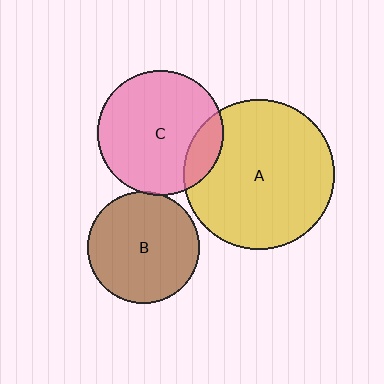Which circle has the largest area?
Circle A (yellow).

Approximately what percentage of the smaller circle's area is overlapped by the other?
Approximately 5%.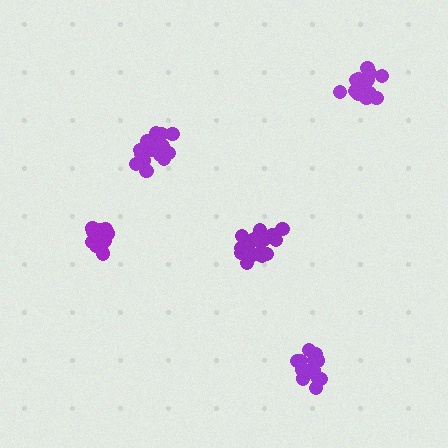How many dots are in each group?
Group 1: 13 dots, Group 2: 15 dots, Group 3: 17 dots, Group 4: 17 dots, Group 5: 19 dots (81 total).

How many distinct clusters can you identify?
There are 5 distinct clusters.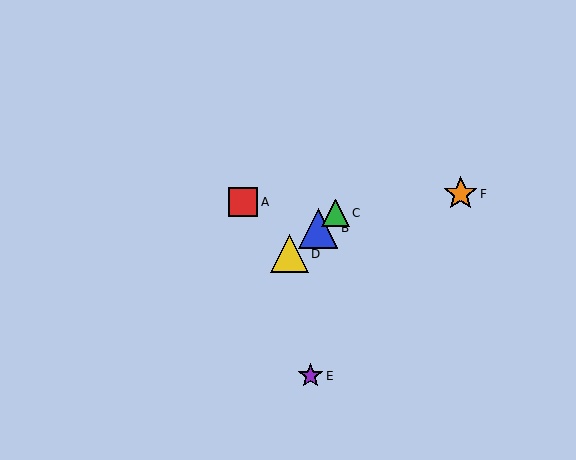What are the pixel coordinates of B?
Object B is at (318, 228).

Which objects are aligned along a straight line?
Objects B, C, D are aligned along a straight line.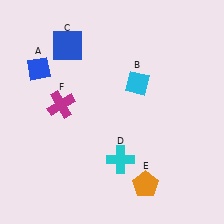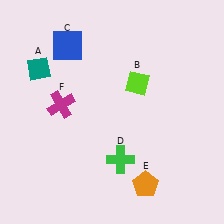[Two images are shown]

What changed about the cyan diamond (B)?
In Image 1, B is cyan. In Image 2, it changed to lime.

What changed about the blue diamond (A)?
In Image 1, A is blue. In Image 2, it changed to teal.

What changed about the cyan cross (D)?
In Image 1, D is cyan. In Image 2, it changed to green.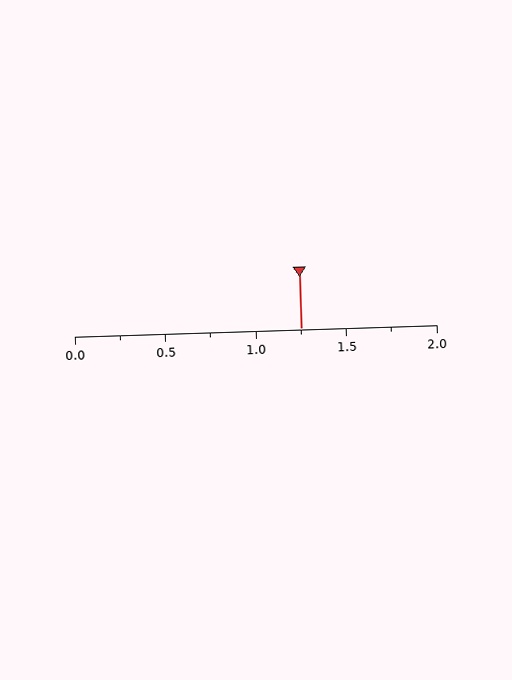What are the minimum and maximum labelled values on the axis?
The axis runs from 0.0 to 2.0.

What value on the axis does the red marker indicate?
The marker indicates approximately 1.25.